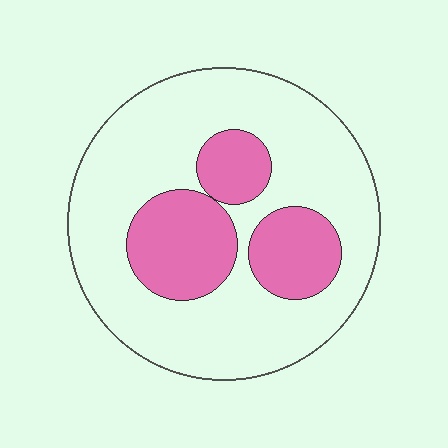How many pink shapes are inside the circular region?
3.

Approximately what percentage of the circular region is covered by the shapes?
Approximately 30%.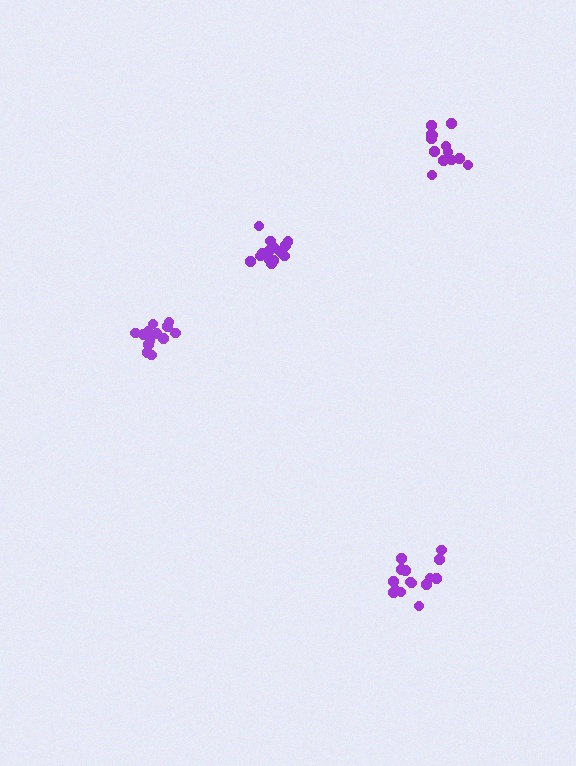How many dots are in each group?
Group 1: 13 dots, Group 2: 14 dots, Group 3: 17 dots, Group 4: 14 dots (58 total).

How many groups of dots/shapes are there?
There are 4 groups.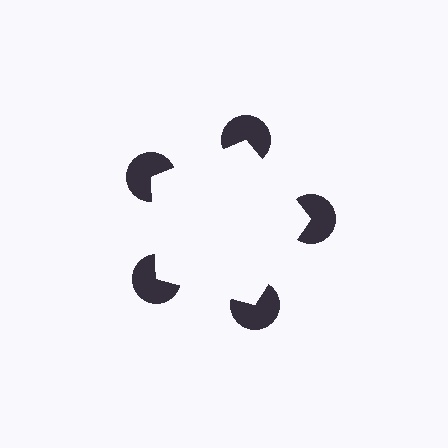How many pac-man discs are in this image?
There are 5 — one at each vertex of the illusory pentagon.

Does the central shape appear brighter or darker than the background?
It typically appears slightly brighter than the background, even though no actual brightness change is drawn.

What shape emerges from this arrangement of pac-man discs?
An illusory pentagon — its edges are inferred from the aligned wedge cuts in the pac-man discs, not physically drawn.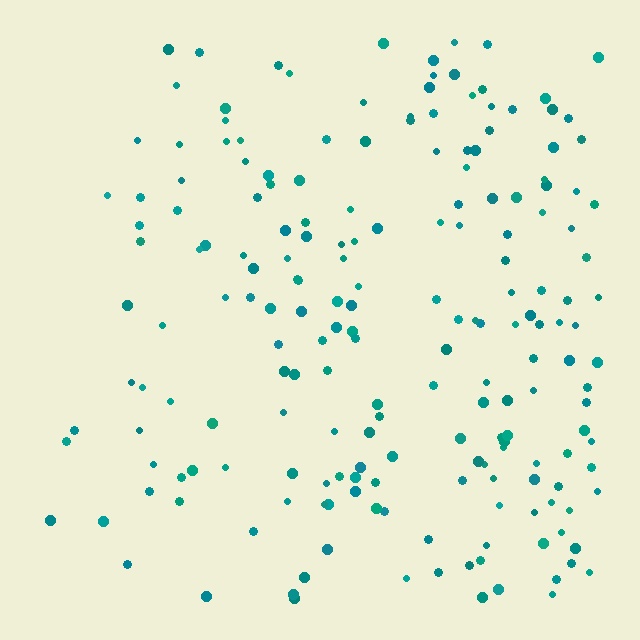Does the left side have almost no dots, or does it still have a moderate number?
Still a moderate number, just noticeably fewer than the right.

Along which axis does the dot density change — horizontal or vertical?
Horizontal.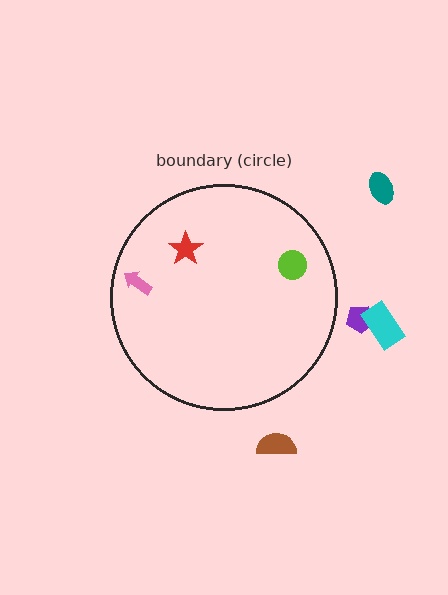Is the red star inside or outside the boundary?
Inside.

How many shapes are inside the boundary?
3 inside, 4 outside.